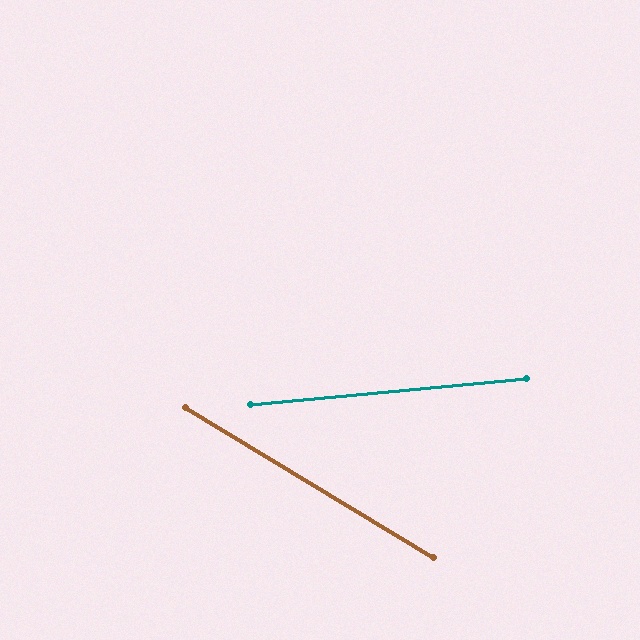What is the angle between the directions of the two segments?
Approximately 37 degrees.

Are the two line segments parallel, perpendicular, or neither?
Neither parallel nor perpendicular — they differ by about 37°.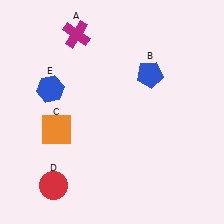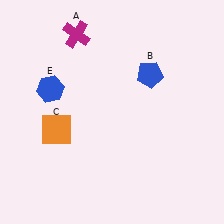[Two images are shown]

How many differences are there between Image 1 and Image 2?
There is 1 difference between the two images.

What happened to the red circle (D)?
The red circle (D) was removed in Image 2. It was in the bottom-left area of Image 1.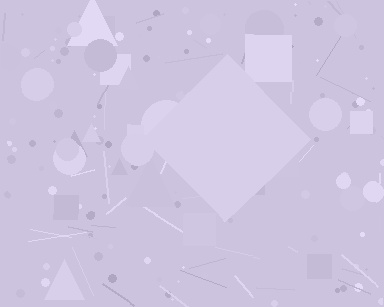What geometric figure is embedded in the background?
A diamond is embedded in the background.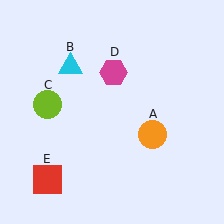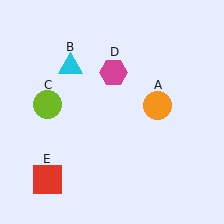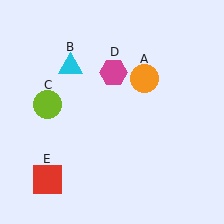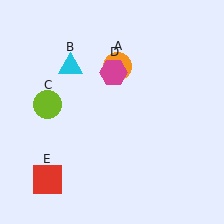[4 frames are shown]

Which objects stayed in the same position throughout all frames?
Cyan triangle (object B) and lime circle (object C) and magenta hexagon (object D) and red square (object E) remained stationary.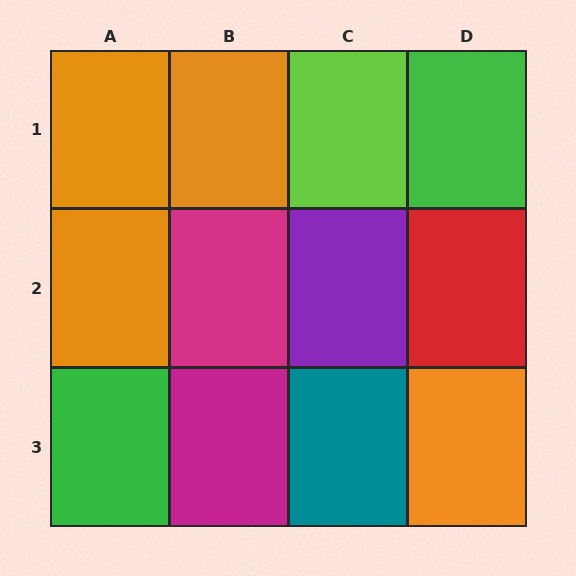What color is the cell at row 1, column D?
Green.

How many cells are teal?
1 cell is teal.